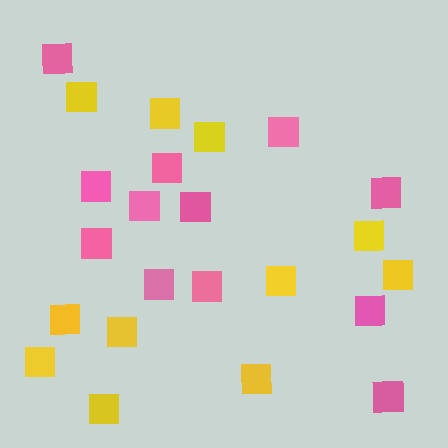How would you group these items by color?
There are 2 groups: one group of pink squares (12) and one group of yellow squares (11).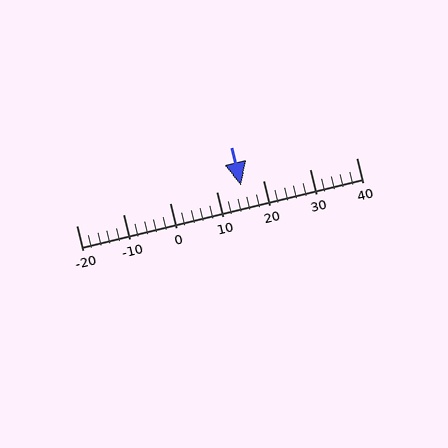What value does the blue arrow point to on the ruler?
The blue arrow points to approximately 15.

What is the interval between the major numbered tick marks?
The major tick marks are spaced 10 units apart.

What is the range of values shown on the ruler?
The ruler shows values from -20 to 40.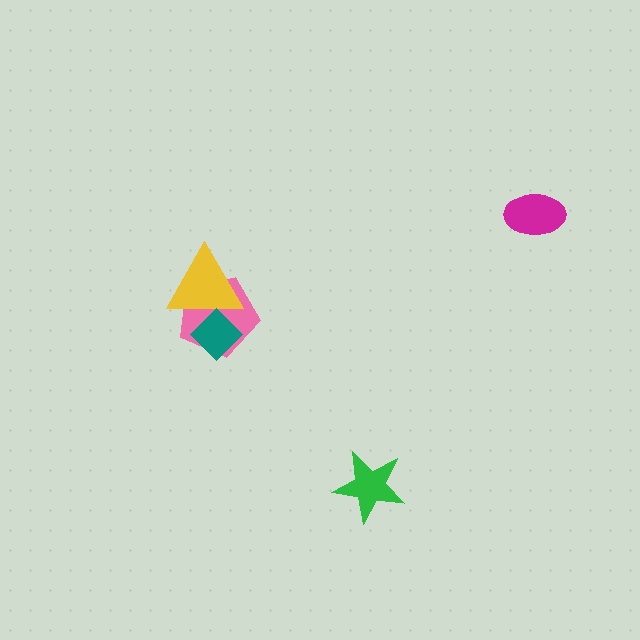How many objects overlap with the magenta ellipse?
0 objects overlap with the magenta ellipse.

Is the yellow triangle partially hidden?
Yes, it is partially covered by another shape.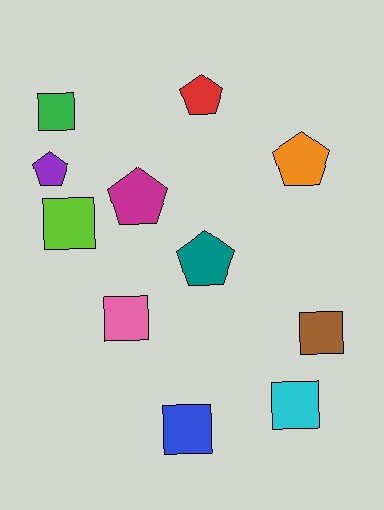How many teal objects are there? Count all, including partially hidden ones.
There is 1 teal object.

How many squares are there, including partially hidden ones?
There are 6 squares.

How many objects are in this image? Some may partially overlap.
There are 11 objects.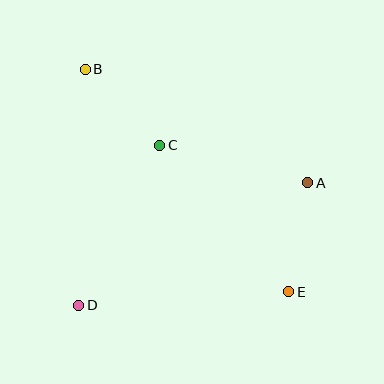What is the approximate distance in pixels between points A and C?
The distance between A and C is approximately 153 pixels.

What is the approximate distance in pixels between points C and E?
The distance between C and E is approximately 195 pixels.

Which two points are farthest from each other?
Points B and E are farthest from each other.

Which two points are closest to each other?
Points B and C are closest to each other.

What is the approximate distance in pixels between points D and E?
The distance between D and E is approximately 211 pixels.